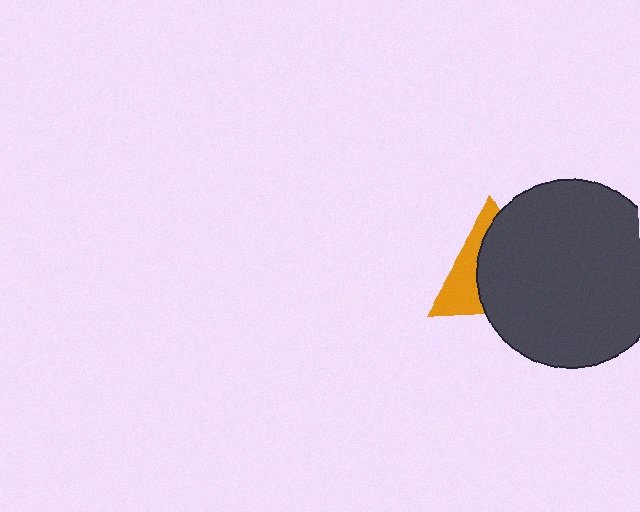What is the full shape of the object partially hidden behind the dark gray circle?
The partially hidden object is an orange triangle.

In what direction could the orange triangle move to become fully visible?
The orange triangle could move left. That would shift it out from behind the dark gray circle entirely.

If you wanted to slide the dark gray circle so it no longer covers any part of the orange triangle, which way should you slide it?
Slide it right — that is the most direct way to separate the two shapes.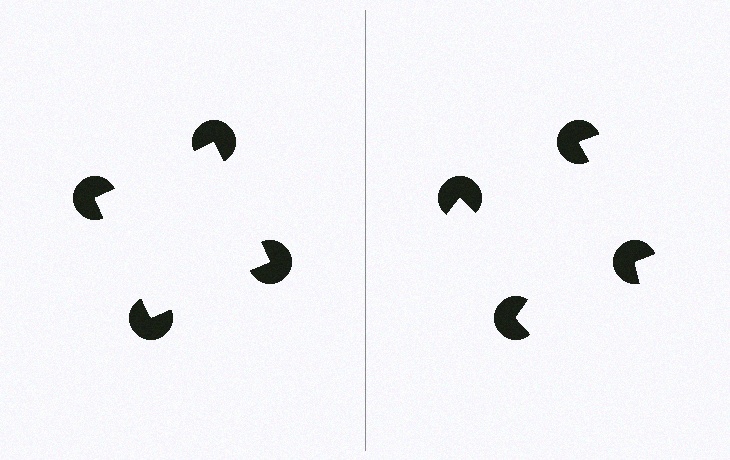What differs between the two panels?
The pac-man discs are positioned identically on both sides; only the wedge orientations differ. On the left they align to a square; on the right they are misaligned.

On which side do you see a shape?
An illusory square appears on the left side. On the right side the wedge cuts are rotated, so no coherent shape forms.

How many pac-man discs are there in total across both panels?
8 — 4 on each side.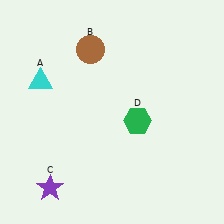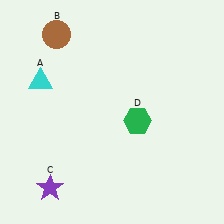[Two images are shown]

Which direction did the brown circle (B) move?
The brown circle (B) moved left.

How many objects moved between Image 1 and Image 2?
1 object moved between the two images.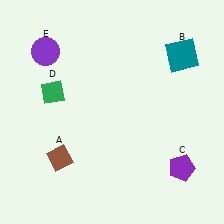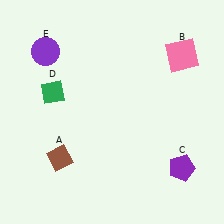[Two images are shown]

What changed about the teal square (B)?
In Image 1, B is teal. In Image 2, it changed to pink.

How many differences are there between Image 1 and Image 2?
There is 1 difference between the two images.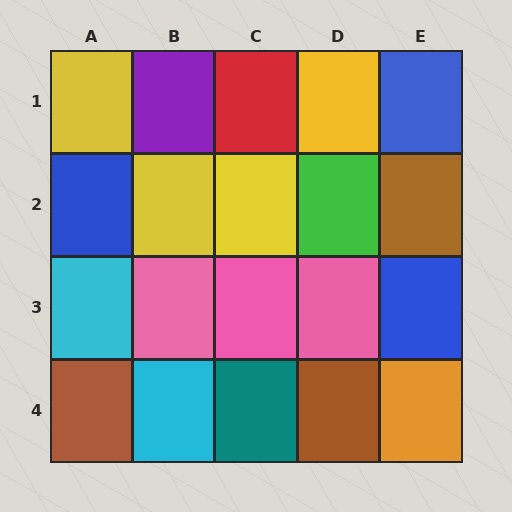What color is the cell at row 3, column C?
Pink.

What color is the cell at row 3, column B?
Pink.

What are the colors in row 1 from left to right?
Yellow, purple, red, yellow, blue.